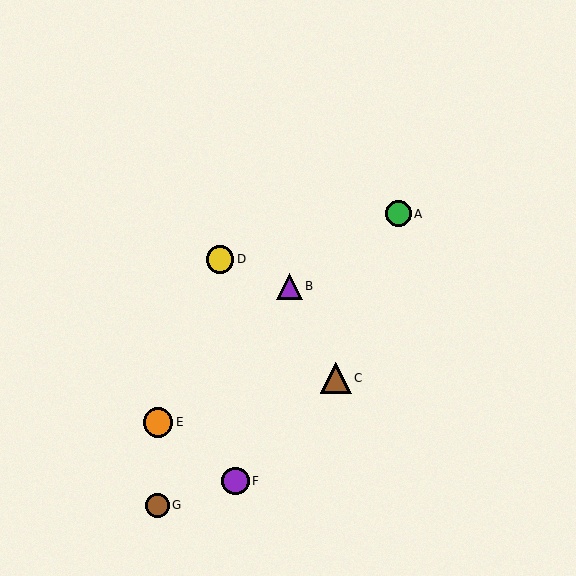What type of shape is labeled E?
Shape E is an orange circle.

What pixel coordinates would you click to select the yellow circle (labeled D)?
Click at (220, 259) to select the yellow circle D.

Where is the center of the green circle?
The center of the green circle is at (398, 214).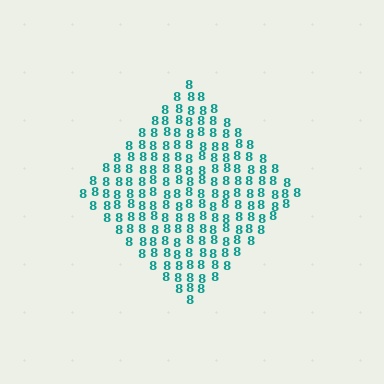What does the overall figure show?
The overall figure shows a diamond.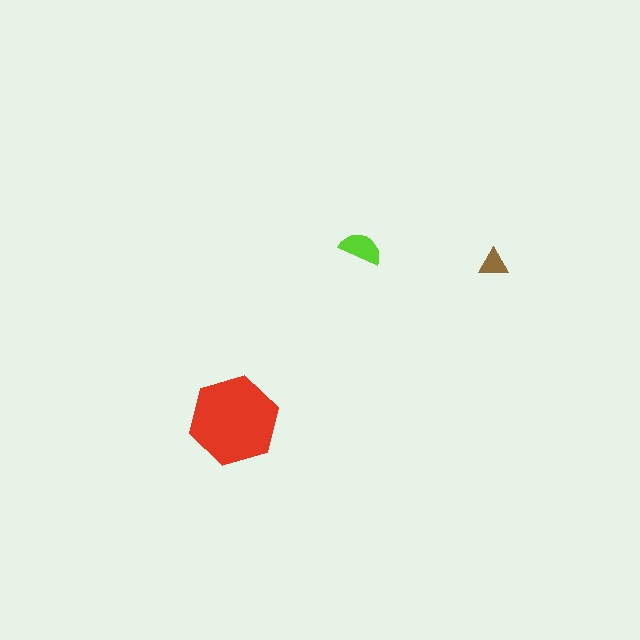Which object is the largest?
The red hexagon.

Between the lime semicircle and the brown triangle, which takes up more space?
The lime semicircle.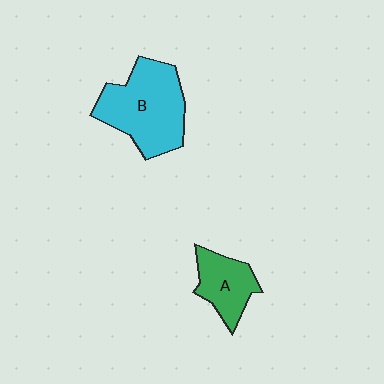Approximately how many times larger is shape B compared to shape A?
Approximately 1.9 times.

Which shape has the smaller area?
Shape A (green).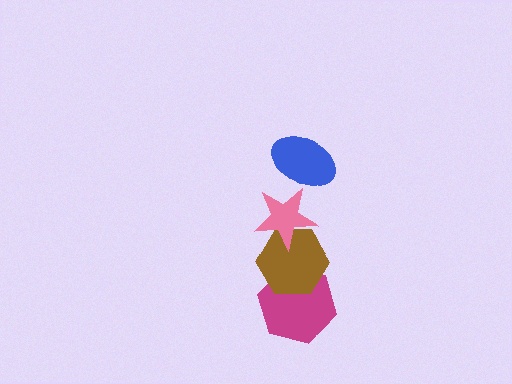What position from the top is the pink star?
The pink star is 2nd from the top.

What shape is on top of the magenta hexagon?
The brown hexagon is on top of the magenta hexagon.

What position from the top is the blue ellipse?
The blue ellipse is 1st from the top.